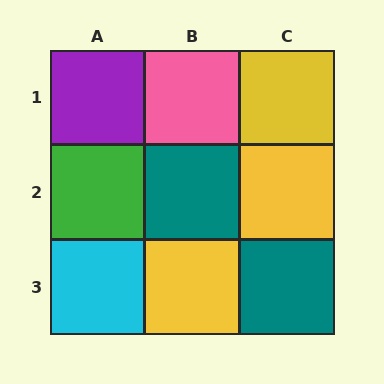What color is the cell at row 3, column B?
Yellow.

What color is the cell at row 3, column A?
Cyan.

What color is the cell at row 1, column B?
Pink.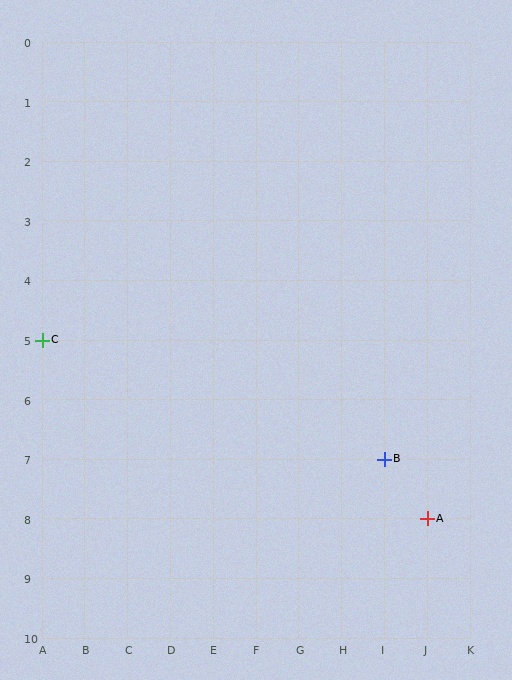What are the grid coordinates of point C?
Point C is at grid coordinates (A, 5).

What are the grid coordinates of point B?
Point B is at grid coordinates (I, 7).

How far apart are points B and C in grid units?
Points B and C are 8 columns and 2 rows apart (about 8.2 grid units diagonally).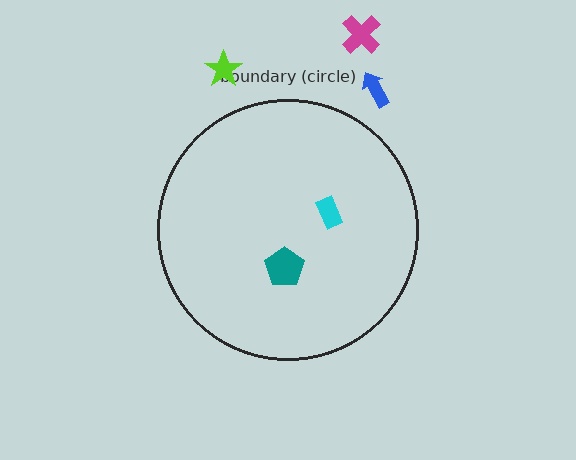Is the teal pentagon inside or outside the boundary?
Inside.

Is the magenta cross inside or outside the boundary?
Outside.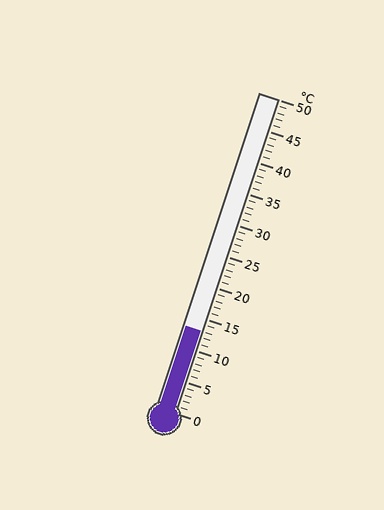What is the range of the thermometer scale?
The thermometer scale ranges from 0°C to 50°C.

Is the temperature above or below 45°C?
The temperature is below 45°C.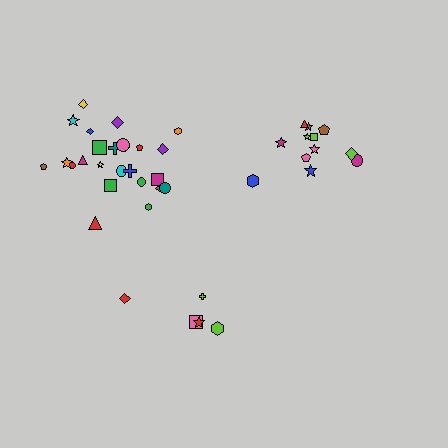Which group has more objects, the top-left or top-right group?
The top-left group.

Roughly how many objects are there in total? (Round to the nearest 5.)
Roughly 40 objects in total.